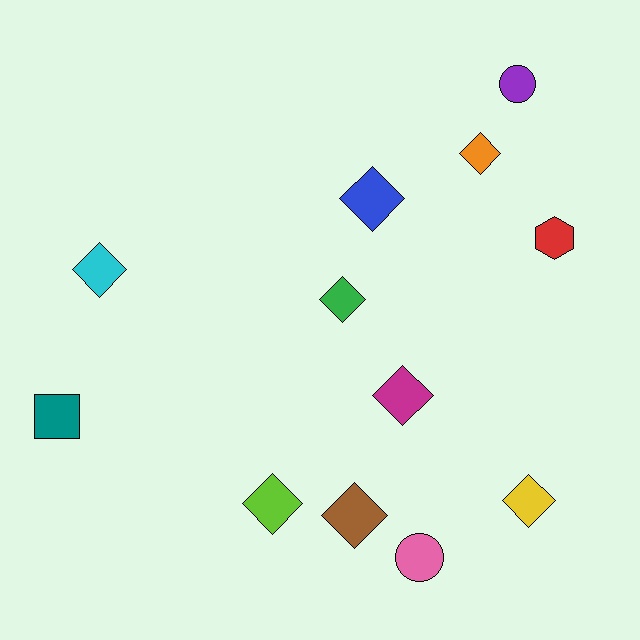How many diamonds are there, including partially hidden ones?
There are 8 diamonds.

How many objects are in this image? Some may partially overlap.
There are 12 objects.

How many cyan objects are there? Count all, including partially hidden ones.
There is 1 cyan object.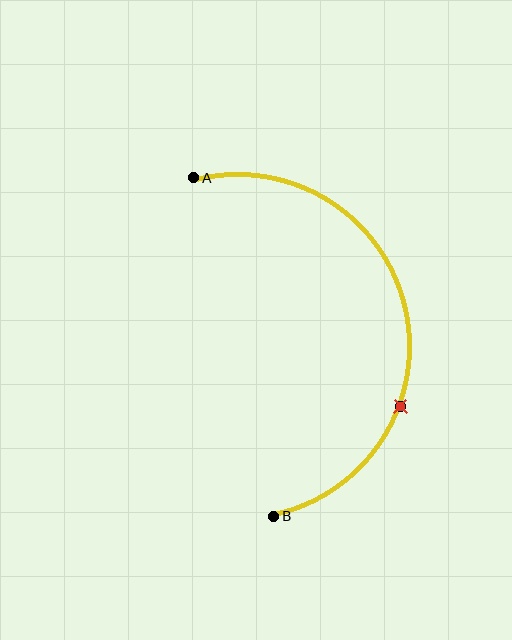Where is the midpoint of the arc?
The arc midpoint is the point on the curve farthest from the straight line joining A and B. It sits to the right of that line.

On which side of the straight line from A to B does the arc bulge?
The arc bulges to the right of the straight line connecting A and B.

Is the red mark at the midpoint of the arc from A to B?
No. The red mark lies on the arc but is closer to endpoint B. The arc midpoint would be at the point on the curve equidistant along the arc from both A and B.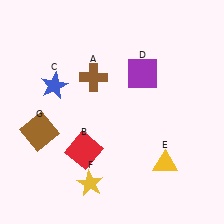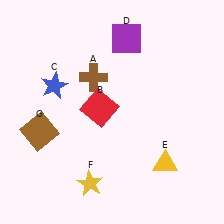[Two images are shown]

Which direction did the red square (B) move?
The red square (B) moved up.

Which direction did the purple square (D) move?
The purple square (D) moved up.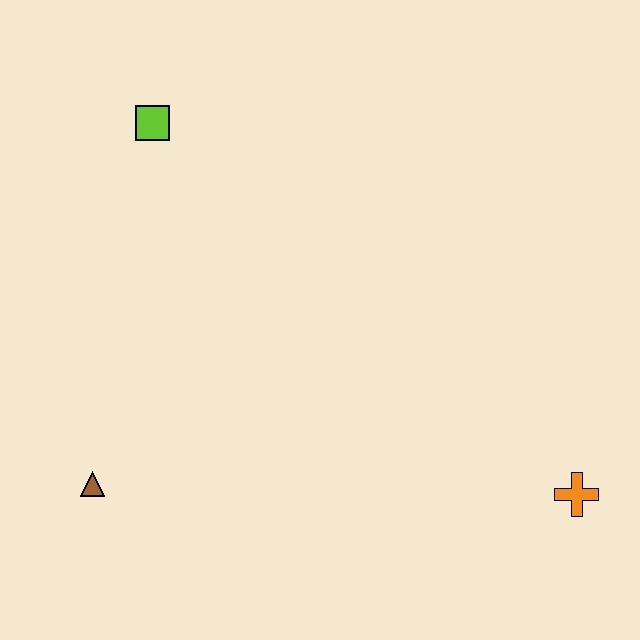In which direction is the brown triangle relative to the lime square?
The brown triangle is below the lime square.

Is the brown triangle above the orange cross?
Yes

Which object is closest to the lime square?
The brown triangle is closest to the lime square.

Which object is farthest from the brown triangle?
The orange cross is farthest from the brown triangle.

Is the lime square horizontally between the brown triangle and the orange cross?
Yes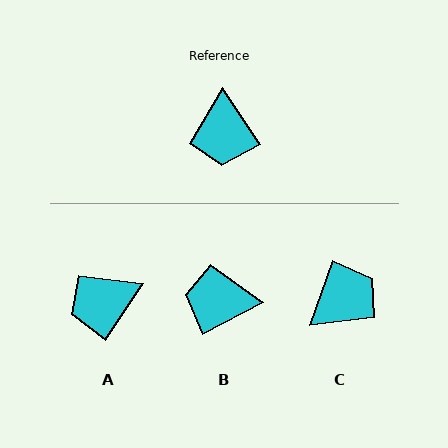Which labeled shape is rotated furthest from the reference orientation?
C, about 127 degrees away.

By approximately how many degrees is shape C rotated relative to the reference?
Approximately 127 degrees counter-clockwise.